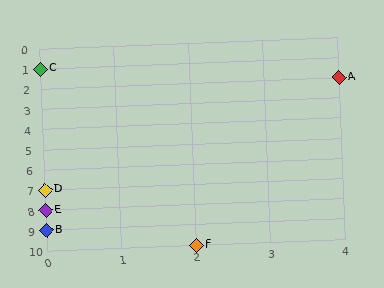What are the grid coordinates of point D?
Point D is at grid coordinates (0, 7).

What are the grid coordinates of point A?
Point A is at grid coordinates (4, 2).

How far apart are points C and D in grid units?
Points C and D are 6 rows apart.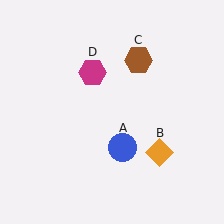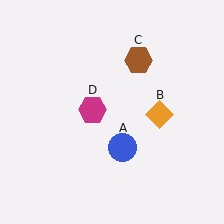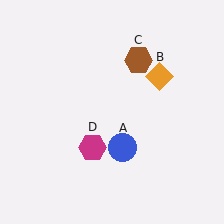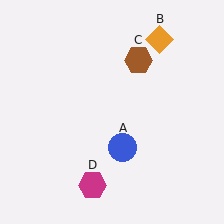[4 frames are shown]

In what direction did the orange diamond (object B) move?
The orange diamond (object B) moved up.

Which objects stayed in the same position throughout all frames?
Blue circle (object A) and brown hexagon (object C) remained stationary.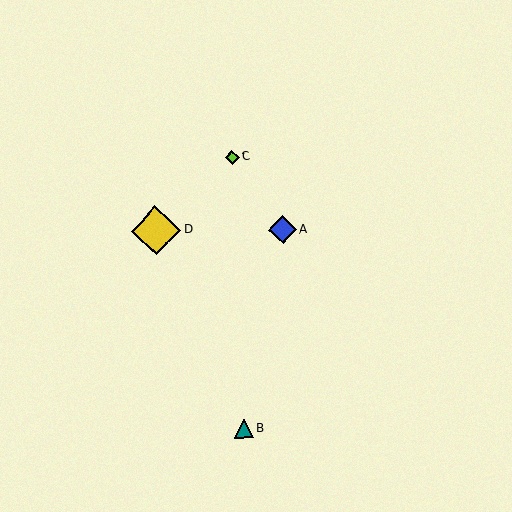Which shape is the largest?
The yellow diamond (labeled D) is the largest.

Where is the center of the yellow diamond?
The center of the yellow diamond is at (156, 231).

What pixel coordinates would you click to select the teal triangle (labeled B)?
Click at (244, 429) to select the teal triangle B.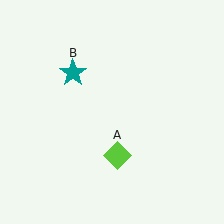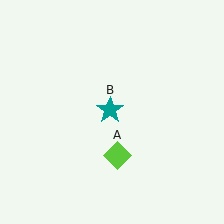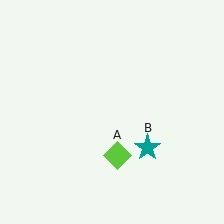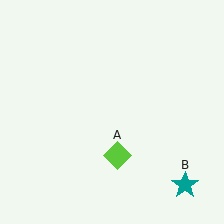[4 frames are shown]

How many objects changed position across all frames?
1 object changed position: teal star (object B).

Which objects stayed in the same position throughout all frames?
Lime diamond (object A) remained stationary.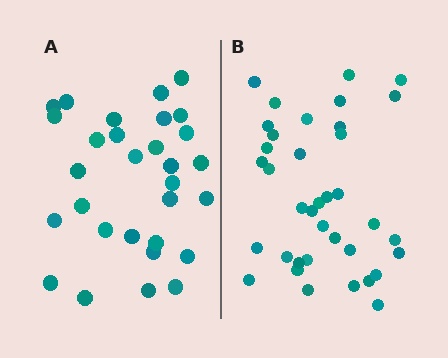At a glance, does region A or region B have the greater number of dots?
Region B (the right region) has more dots.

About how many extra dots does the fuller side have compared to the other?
Region B has roughly 8 or so more dots than region A.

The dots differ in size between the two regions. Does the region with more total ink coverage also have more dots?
No. Region A has more total ink coverage because its dots are larger, but region B actually contains more individual dots. Total area can be misleading — the number of items is what matters here.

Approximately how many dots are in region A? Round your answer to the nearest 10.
About 30 dots.